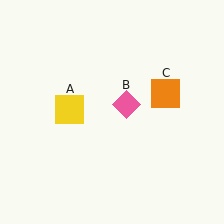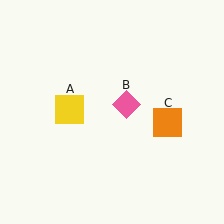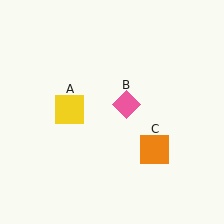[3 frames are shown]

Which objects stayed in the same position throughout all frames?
Yellow square (object A) and pink diamond (object B) remained stationary.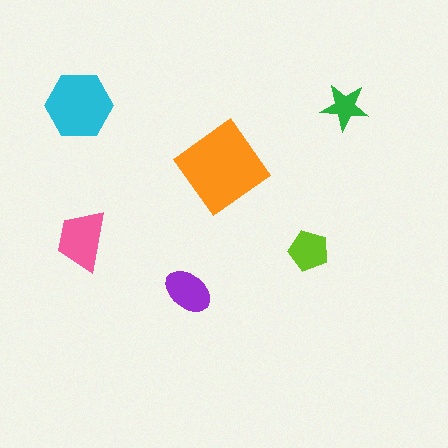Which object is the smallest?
The green star.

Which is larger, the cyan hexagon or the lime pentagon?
The cyan hexagon.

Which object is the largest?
The orange diamond.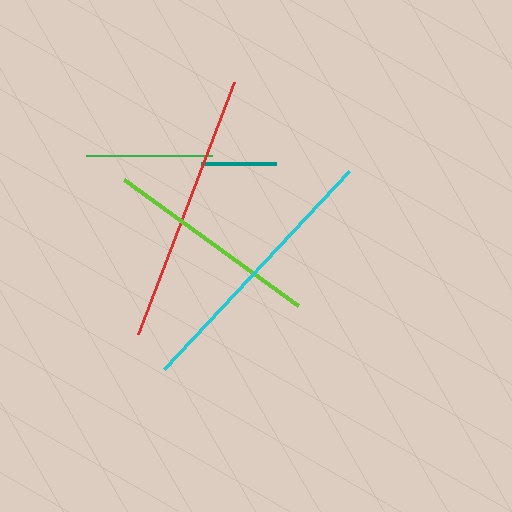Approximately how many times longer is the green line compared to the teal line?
The green line is approximately 1.7 times the length of the teal line.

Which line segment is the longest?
The cyan line is the longest at approximately 271 pixels.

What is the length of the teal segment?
The teal segment is approximately 76 pixels long.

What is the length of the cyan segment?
The cyan segment is approximately 271 pixels long.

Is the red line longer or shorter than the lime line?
The red line is longer than the lime line.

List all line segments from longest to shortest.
From longest to shortest: cyan, red, lime, green, teal.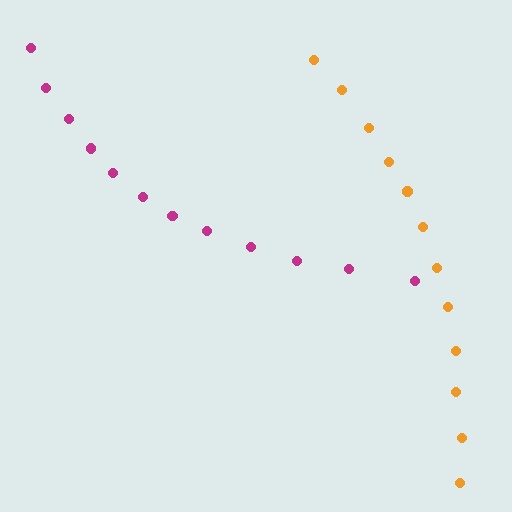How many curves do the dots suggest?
There are 2 distinct paths.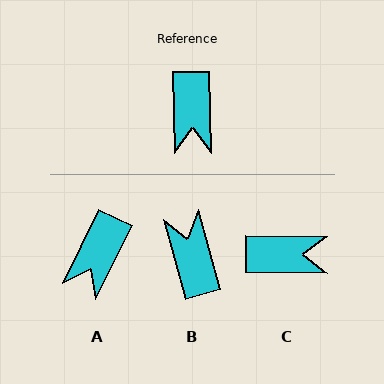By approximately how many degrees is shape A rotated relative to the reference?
Approximately 27 degrees clockwise.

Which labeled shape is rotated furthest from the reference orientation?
B, about 165 degrees away.